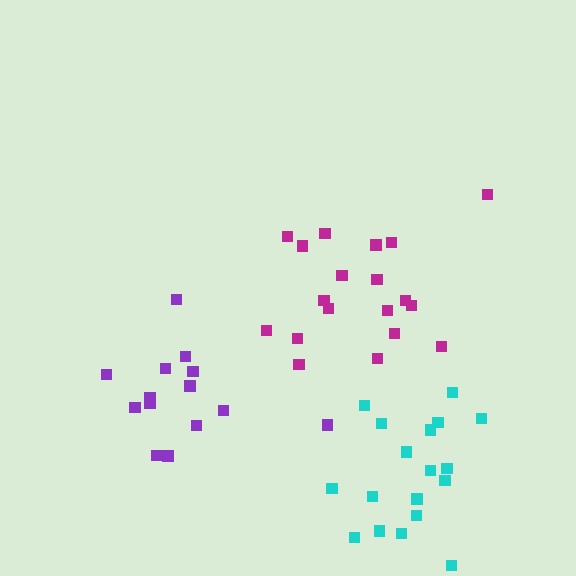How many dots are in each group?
Group 1: 19 dots, Group 2: 18 dots, Group 3: 14 dots (51 total).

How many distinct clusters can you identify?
There are 3 distinct clusters.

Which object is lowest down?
The cyan cluster is bottommost.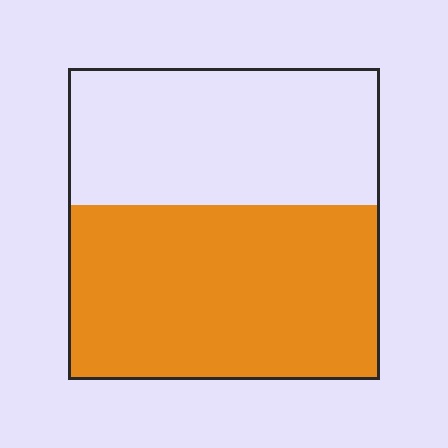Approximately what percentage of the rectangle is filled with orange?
Approximately 55%.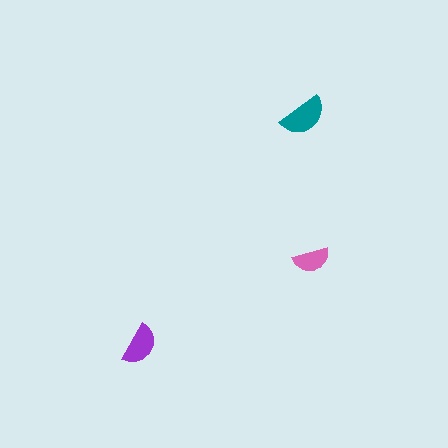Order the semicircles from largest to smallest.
the teal one, the purple one, the pink one.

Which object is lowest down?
The purple semicircle is bottommost.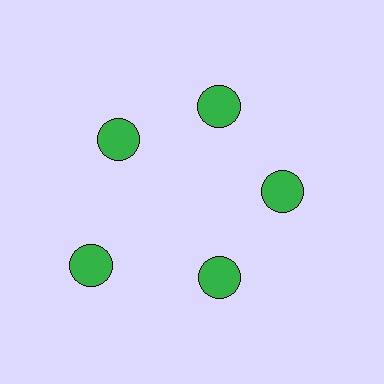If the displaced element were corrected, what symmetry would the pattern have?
It would have 5-fold rotational symmetry — the pattern would map onto itself every 72 degrees.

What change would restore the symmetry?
The symmetry would be restored by moving it inward, back onto the ring so that all 5 circles sit at equal angles and equal distance from the center.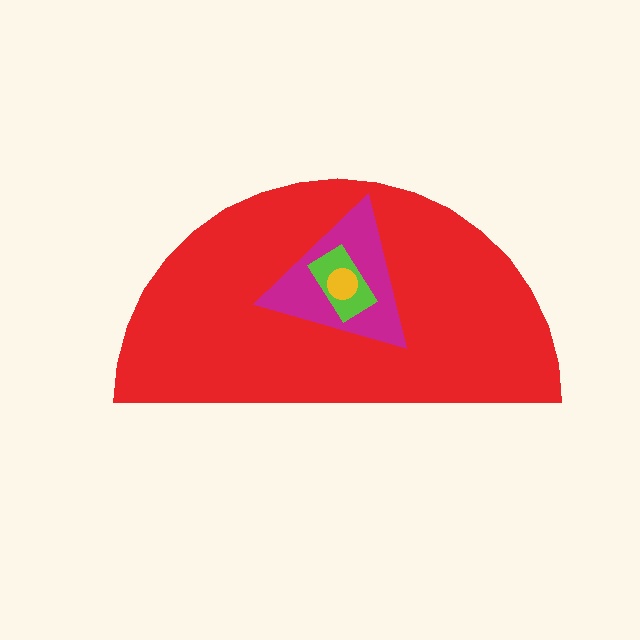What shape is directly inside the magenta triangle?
The lime rectangle.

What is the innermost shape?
The yellow circle.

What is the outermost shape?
The red semicircle.